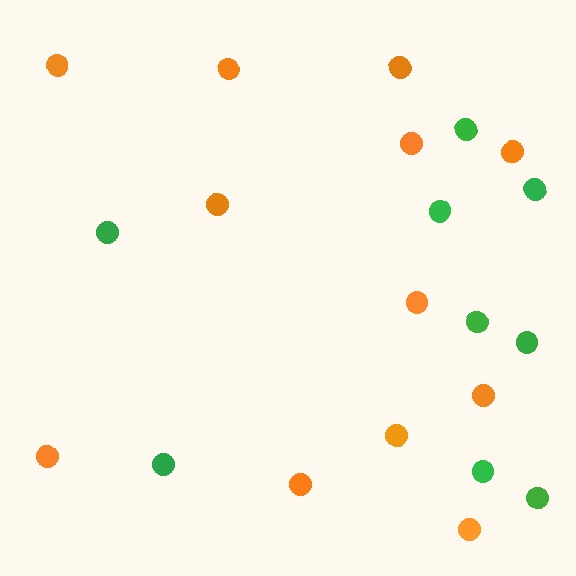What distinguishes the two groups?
There are 2 groups: one group of orange circles (12) and one group of green circles (9).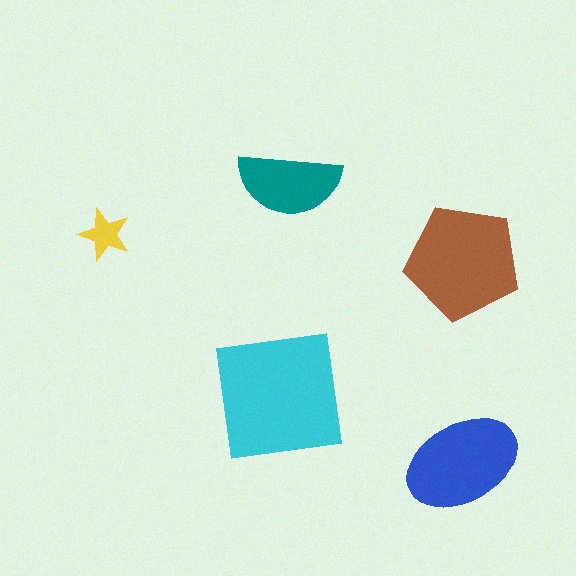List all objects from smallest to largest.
The yellow star, the teal semicircle, the blue ellipse, the brown pentagon, the cyan square.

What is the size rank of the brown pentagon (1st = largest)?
2nd.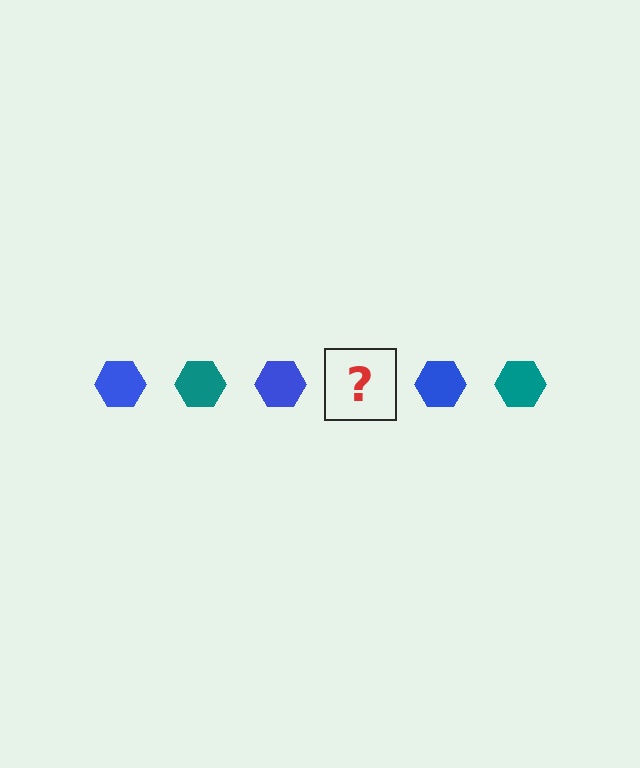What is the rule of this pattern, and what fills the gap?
The rule is that the pattern cycles through blue, teal hexagons. The gap should be filled with a teal hexagon.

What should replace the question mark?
The question mark should be replaced with a teal hexagon.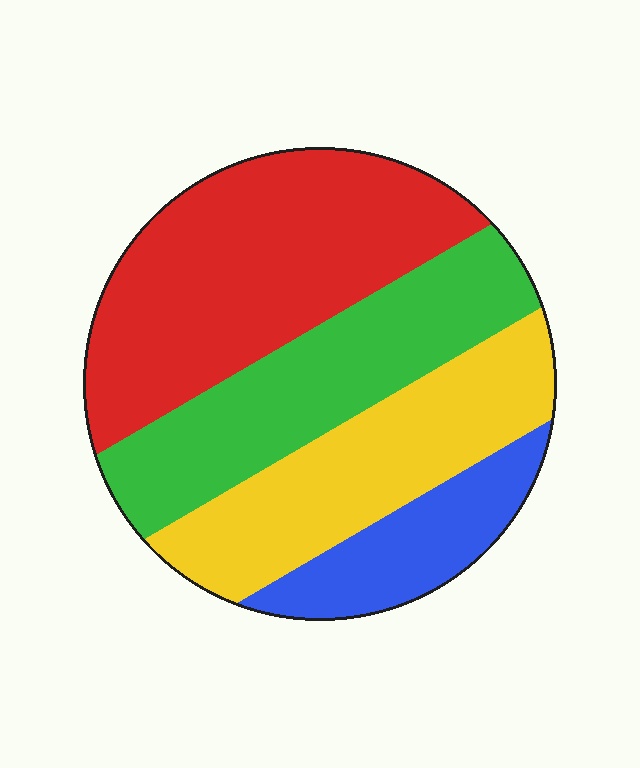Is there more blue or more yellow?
Yellow.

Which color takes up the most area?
Red, at roughly 35%.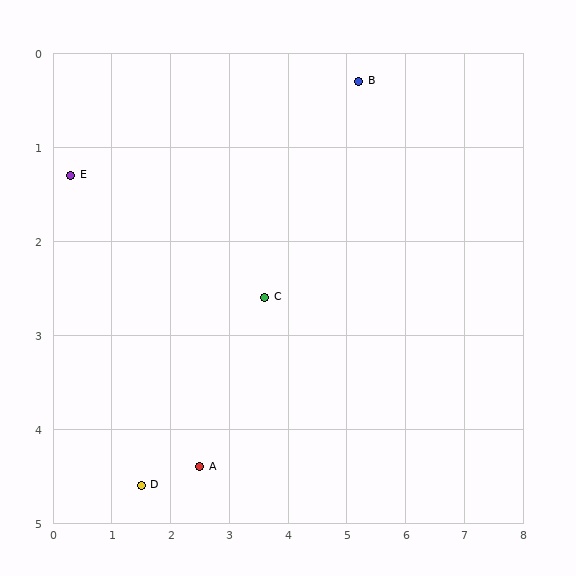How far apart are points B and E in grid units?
Points B and E are about 5.0 grid units apart.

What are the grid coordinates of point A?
Point A is at approximately (2.5, 4.4).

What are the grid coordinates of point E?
Point E is at approximately (0.3, 1.3).